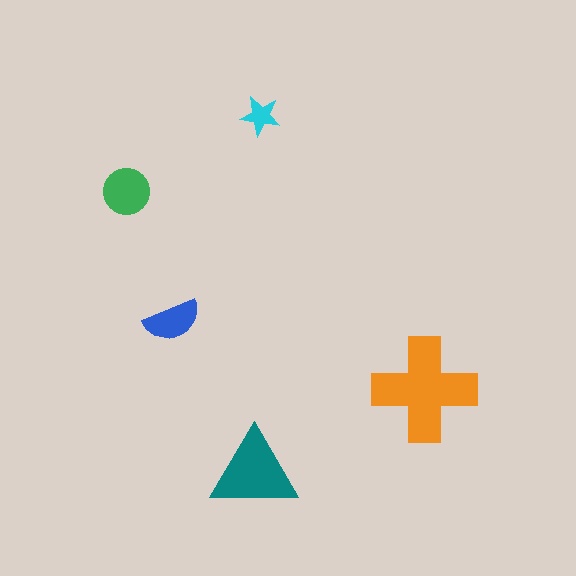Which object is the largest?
The orange cross.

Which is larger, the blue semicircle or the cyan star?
The blue semicircle.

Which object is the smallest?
The cyan star.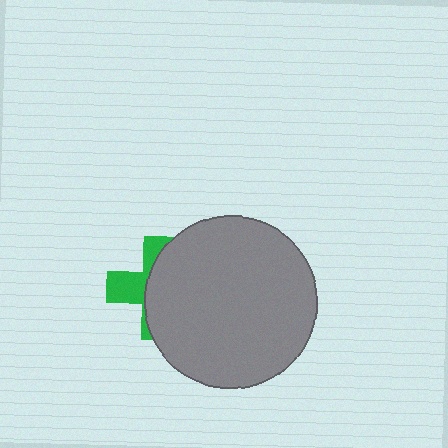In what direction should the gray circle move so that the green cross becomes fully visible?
The gray circle should move right. That is the shortest direction to clear the overlap and leave the green cross fully visible.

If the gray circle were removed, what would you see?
You would see the complete green cross.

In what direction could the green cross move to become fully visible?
The green cross could move left. That would shift it out from behind the gray circle entirely.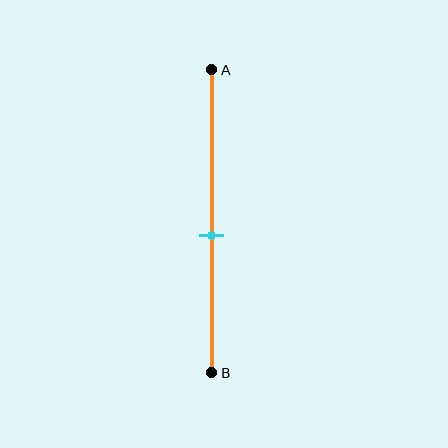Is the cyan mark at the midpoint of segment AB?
No, the mark is at about 55% from A, not at the 50% midpoint.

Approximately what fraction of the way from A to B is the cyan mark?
The cyan mark is approximately 55% of the way from A to B.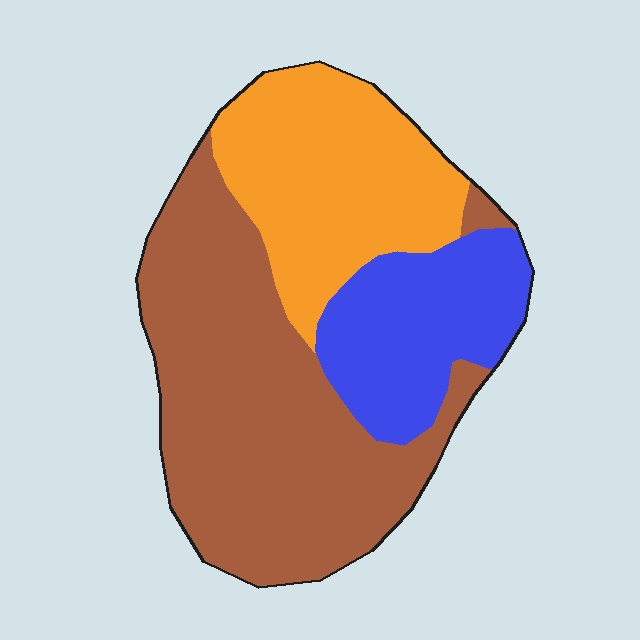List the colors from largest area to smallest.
From largest to smallest: brown, orange, blue.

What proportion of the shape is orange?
Orange takes up about one quarter (1/4) of the shape.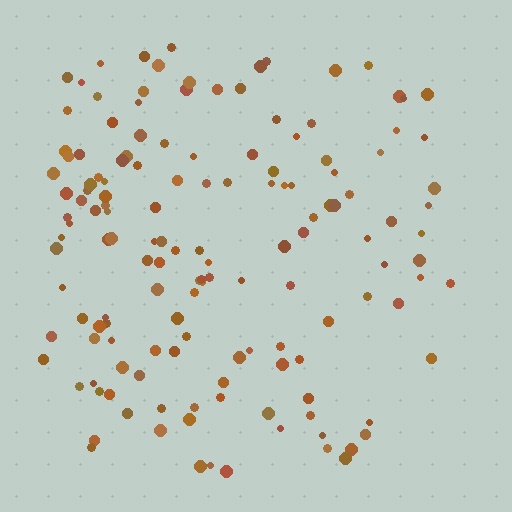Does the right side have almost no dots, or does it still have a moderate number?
Still a moderate number, just noticeably fewer than the left.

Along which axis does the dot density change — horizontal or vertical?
Horizontal.